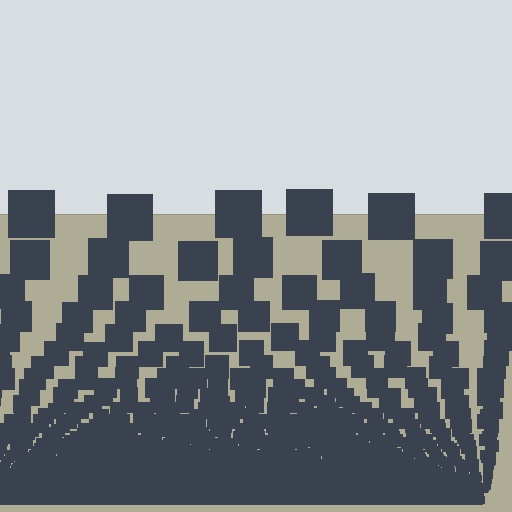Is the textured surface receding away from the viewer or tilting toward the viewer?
The surface appears to tilt toward the viewer. Texture elements get larger and sparser toward the top.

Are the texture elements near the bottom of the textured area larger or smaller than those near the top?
Smaller. The gradient is inverted — elements near the bottom are smaller and denser.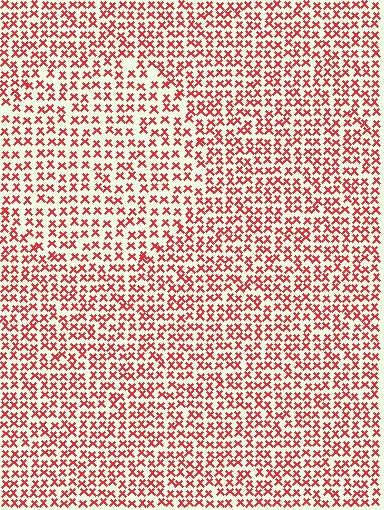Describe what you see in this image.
The image contains small red elements arranged at two different densities. A circle-shaped region is visible where the elements are less densely packed than the surrounding area.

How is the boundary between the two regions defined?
The boundary is defined by a change in element density (approximately 1.4x ratio). All elements are the same color, size, and shape.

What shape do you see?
I see a circle.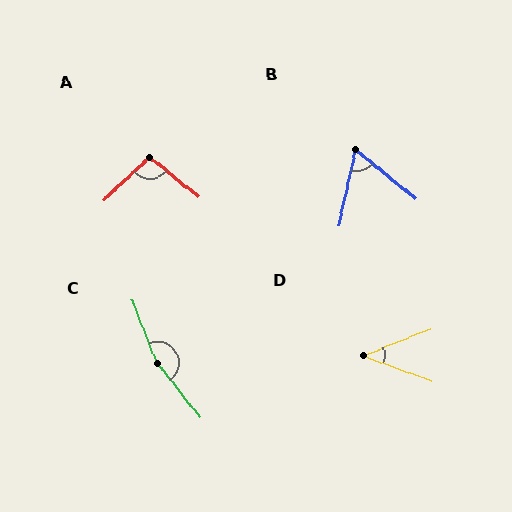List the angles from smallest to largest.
D (42°), B (63°), A (98°), C (163°).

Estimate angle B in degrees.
Approximately 63 degrees.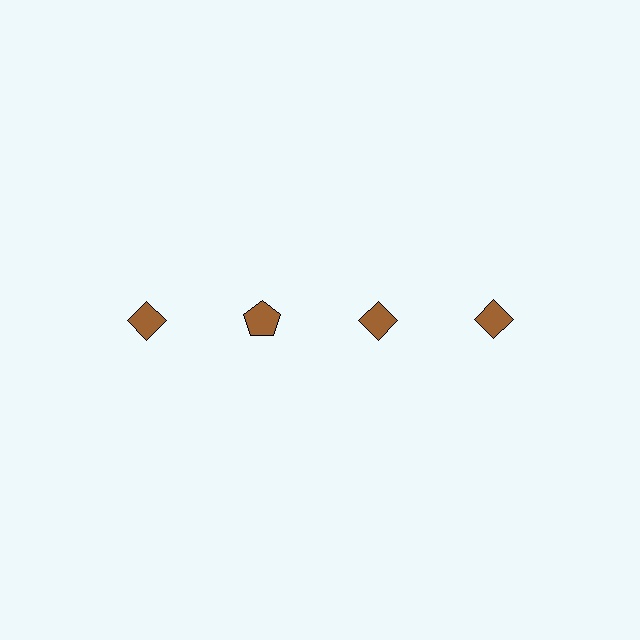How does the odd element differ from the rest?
It has a different shape: pentagon instead of diamond.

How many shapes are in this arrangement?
There are 4 shapes arranged in a grid pattern.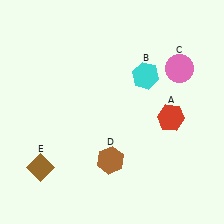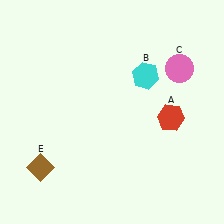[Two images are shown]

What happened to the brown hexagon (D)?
The brown hexagon (D) was removed in Image 2. It was in the bottom-left area of Image 1.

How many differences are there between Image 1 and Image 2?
There is 1 difference between the two images.